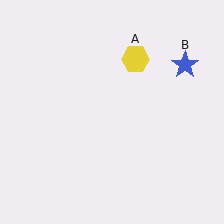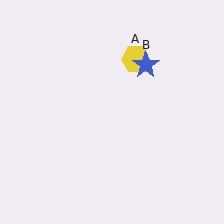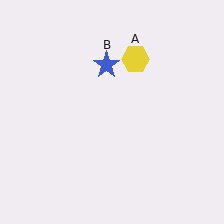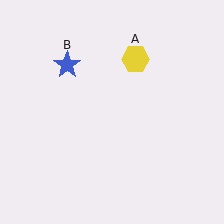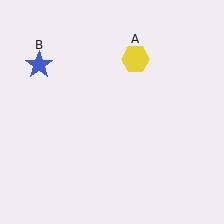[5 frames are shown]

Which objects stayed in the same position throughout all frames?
Yellow hexagon (object A) remained stationary.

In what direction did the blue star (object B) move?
The blue star (object B) moved left.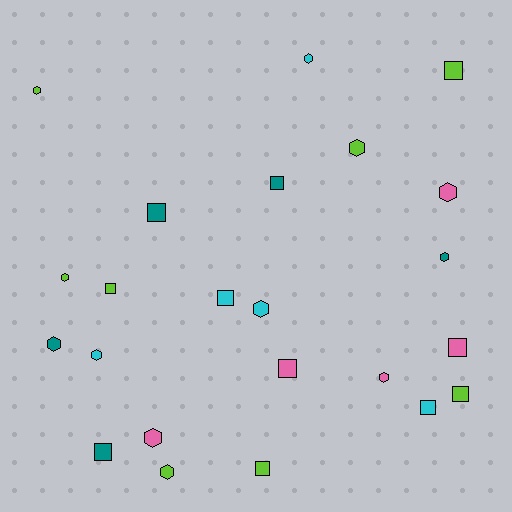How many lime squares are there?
There are 4 lime squares.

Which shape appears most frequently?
Hexagon, with 12 objects.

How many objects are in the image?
There are 23 objects.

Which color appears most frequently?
Lime, with 8 objects.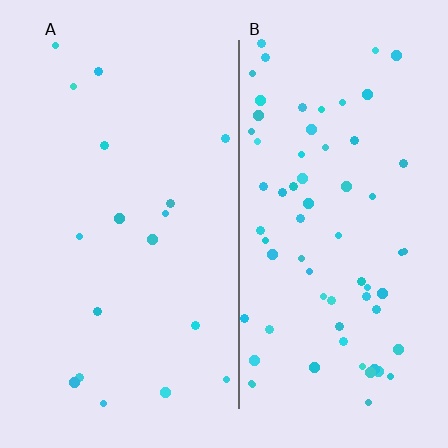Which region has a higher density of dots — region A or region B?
B (the right).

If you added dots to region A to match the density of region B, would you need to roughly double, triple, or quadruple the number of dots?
Approximately quadruple.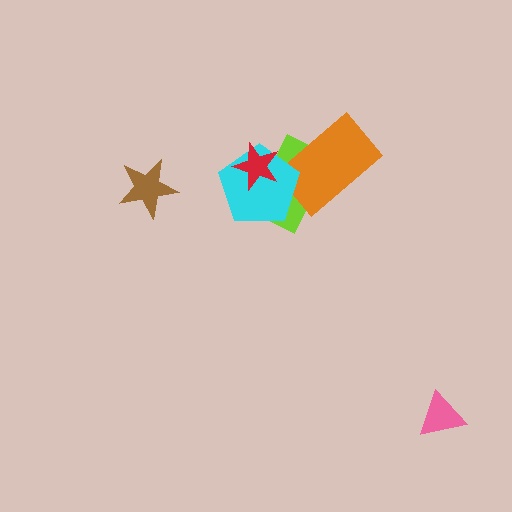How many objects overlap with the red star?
2 objects overlap with the red star.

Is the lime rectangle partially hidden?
Yes, it is partially covered by another shape.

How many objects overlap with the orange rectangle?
2 objects overlap with the orange rectangle.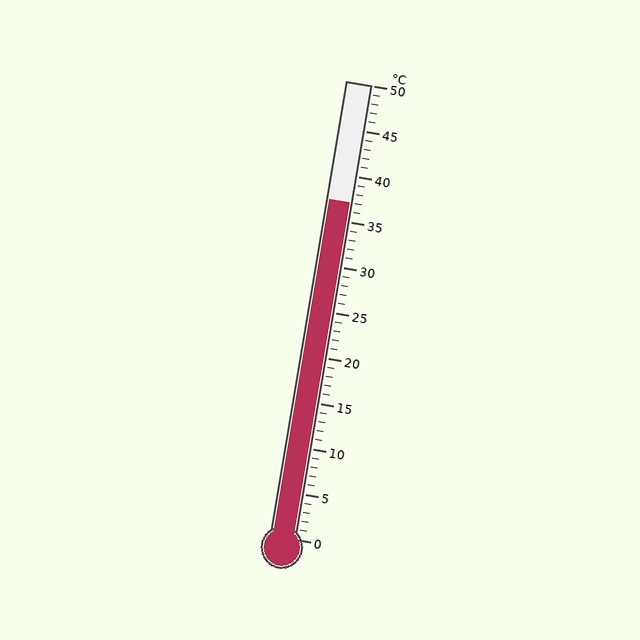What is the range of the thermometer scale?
The thermometer scale ranges from 0°C to 50°C.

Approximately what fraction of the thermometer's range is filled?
The thermometer is filled to approximately 75% of its range.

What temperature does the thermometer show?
The thermometer shows approximately 37°C.